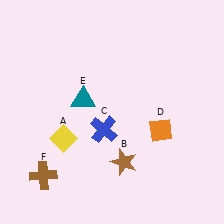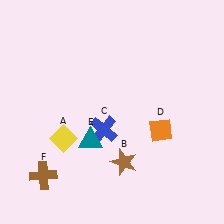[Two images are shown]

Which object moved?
The teal triangle (E) moved down.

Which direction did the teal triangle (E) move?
The teal triangle (E) moved down.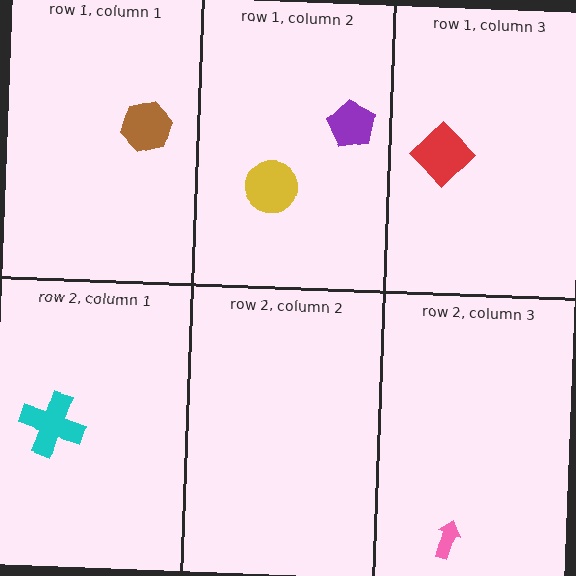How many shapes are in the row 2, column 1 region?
1.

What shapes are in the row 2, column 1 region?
The cyan cross.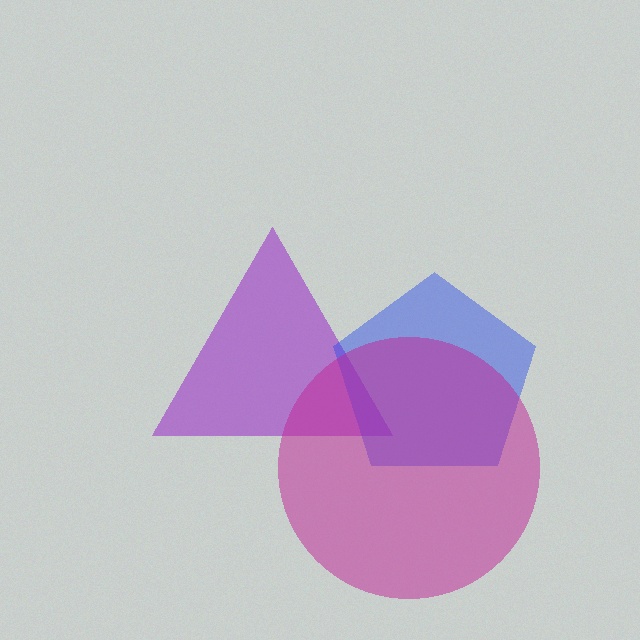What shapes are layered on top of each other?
The layered shapes are: a purple triangle, a blue pentagon, a magenta circle.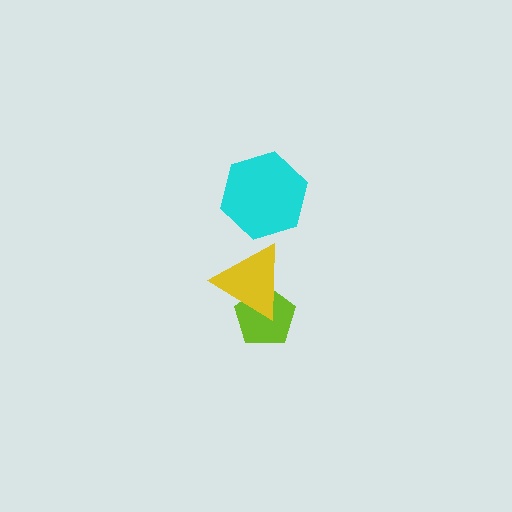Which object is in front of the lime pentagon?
The yellow triangle is in front of the lime pentagon.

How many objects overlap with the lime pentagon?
1 object overlaps with the lime pentagon.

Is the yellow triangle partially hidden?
No, no other shape covers it.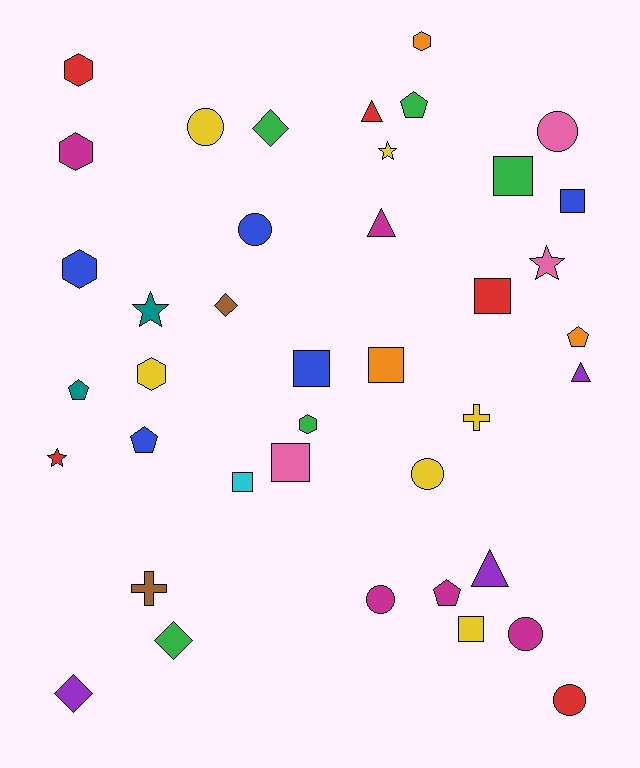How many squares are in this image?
There are 8 squares.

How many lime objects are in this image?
There are no lime objects.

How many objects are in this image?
There are 40 objects.